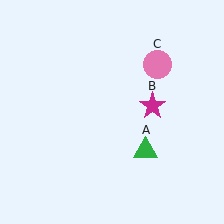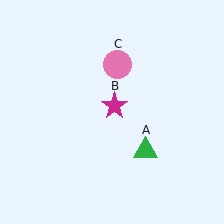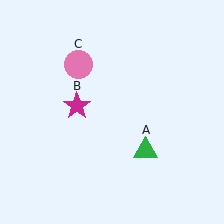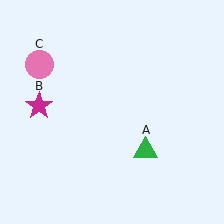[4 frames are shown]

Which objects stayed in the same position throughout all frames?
Green triangle (object A) remained stationary.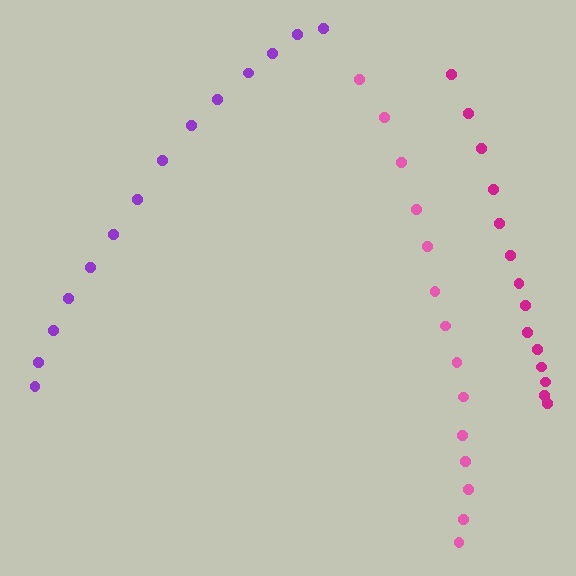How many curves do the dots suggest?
There are 3 distinct paths.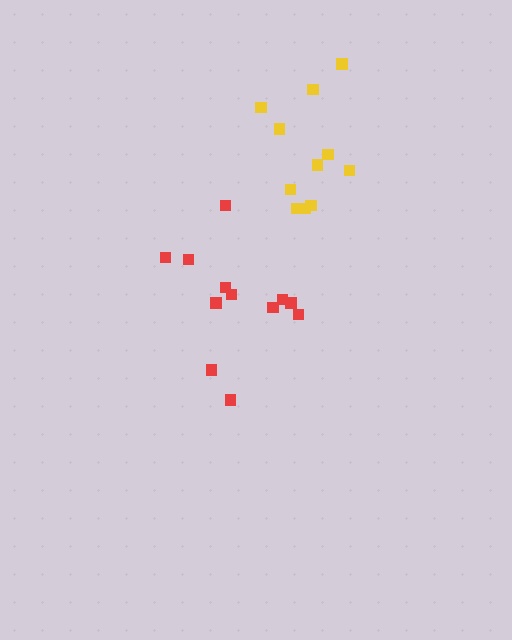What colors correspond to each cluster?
The clusters are colored: red, yellow.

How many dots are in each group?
Group 1: 12 dots, Group 2: 11 dots (23 total).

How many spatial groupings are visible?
There are 2 spatial groupings.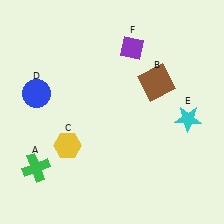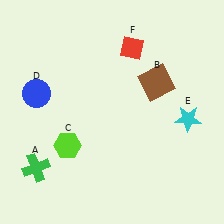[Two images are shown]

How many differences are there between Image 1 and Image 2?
There are 2 differences between the two images.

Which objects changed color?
C changed from yellow to lime. F changed from purple to red.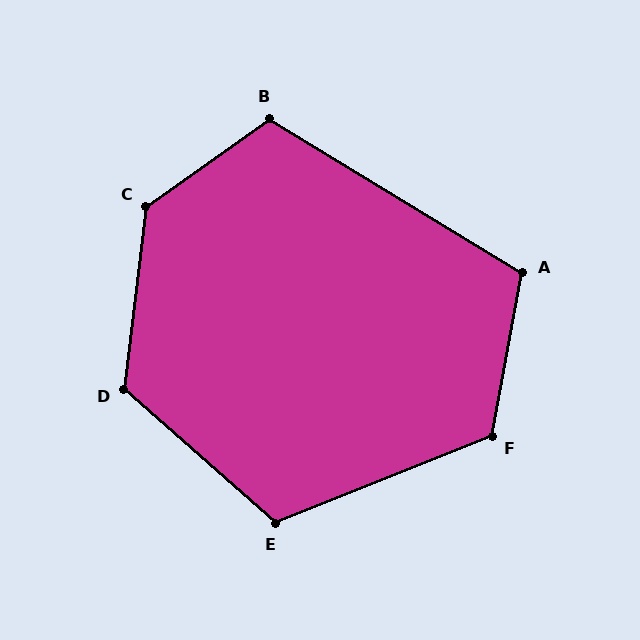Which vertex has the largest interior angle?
C, at approximately 132 degrees.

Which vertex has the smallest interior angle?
A, at approximately 111 degrees.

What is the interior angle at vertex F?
Approximately 122 degrees (obtuse).